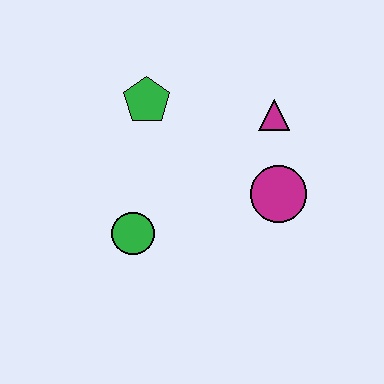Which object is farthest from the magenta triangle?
The green circle is farthest from the magenta triangle.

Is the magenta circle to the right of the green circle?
Yes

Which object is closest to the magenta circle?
The magenta triangle is closest to the magenta circle.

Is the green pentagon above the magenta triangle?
Yes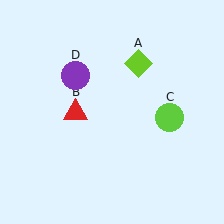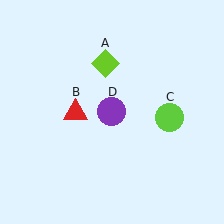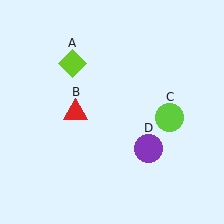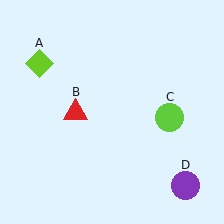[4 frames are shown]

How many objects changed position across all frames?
2 objects changed position: lime diamond (object A), purple circle (object D).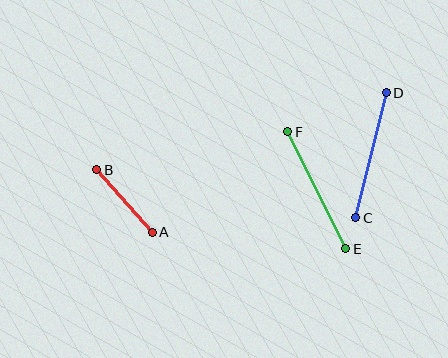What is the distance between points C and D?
The distance is approximately 129 pixels.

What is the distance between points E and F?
The distance is approximately 130 pixels.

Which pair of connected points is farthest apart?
Points E and F are farthest apart.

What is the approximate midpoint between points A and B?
The midpoint is at approximately (124, 201) pixels.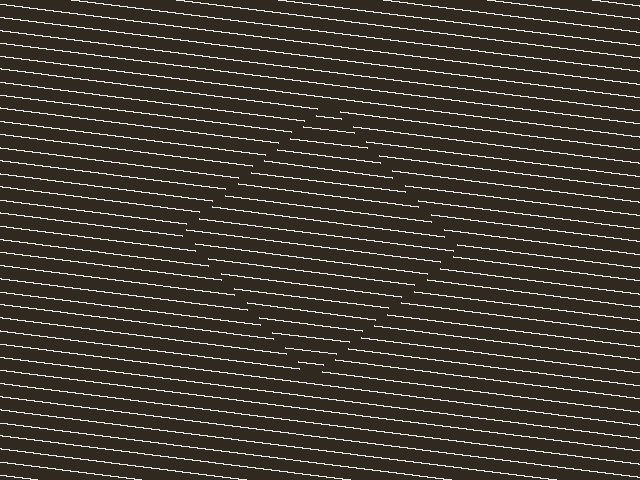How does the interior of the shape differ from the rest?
The interior of the shape contains the same grating, shifted by half a period — the contour is defined by the phase discontinuity where line-ends from the inner and outer gratings abut.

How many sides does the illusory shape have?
4 sides — the line-ends trace a square.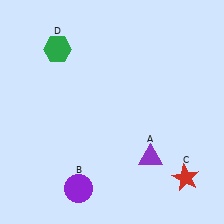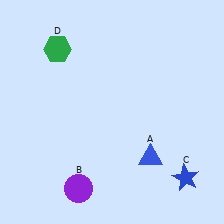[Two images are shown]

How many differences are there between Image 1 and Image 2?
There are 2 differences between the two images.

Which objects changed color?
A changed from purple to blue. C changed from red to blue.